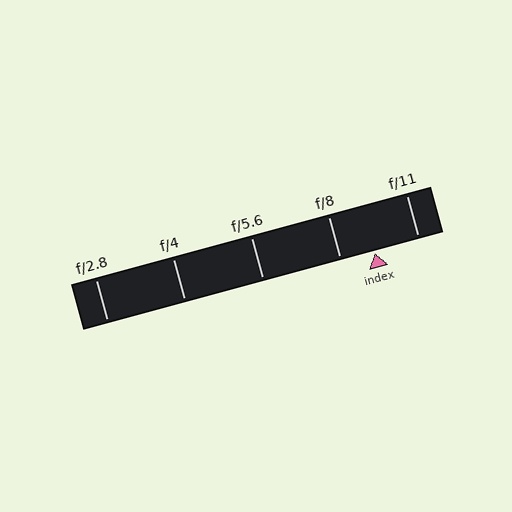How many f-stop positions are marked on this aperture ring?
There are 5 f-stop positions marked.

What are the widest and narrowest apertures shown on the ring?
The widest aperture shown is f/2.8 and the narrowest is f/11.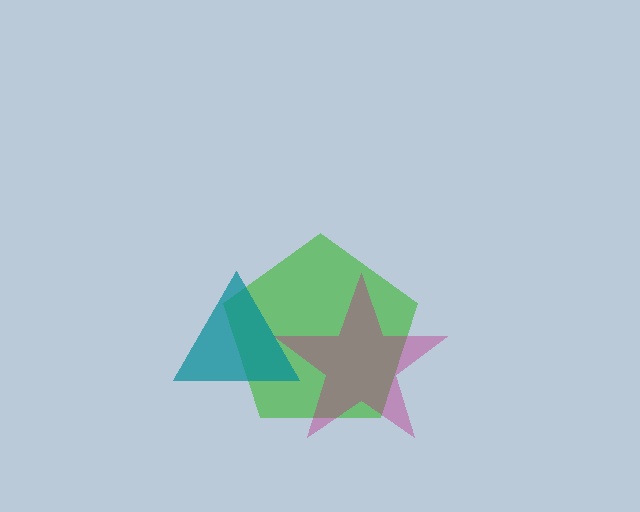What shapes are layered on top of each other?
The layered shapes are: a green pentagon, a magenta star, a teal triangle.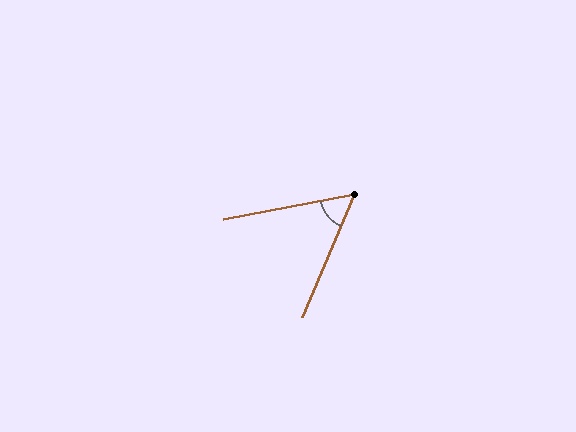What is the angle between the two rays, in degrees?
Approximately 56 degrees.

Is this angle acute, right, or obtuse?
It is acute.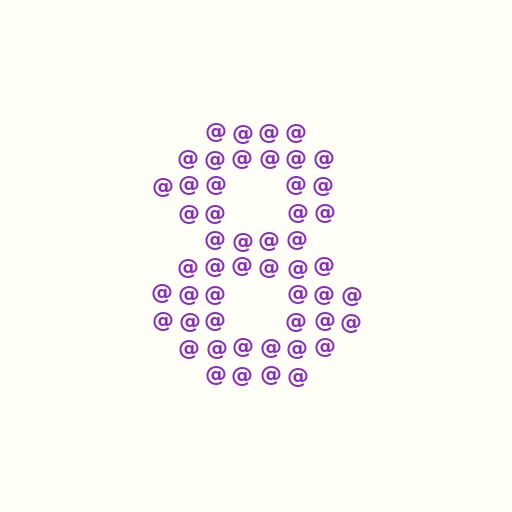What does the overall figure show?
The overall figure shows the digit 8.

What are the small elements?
The small elements are at signs.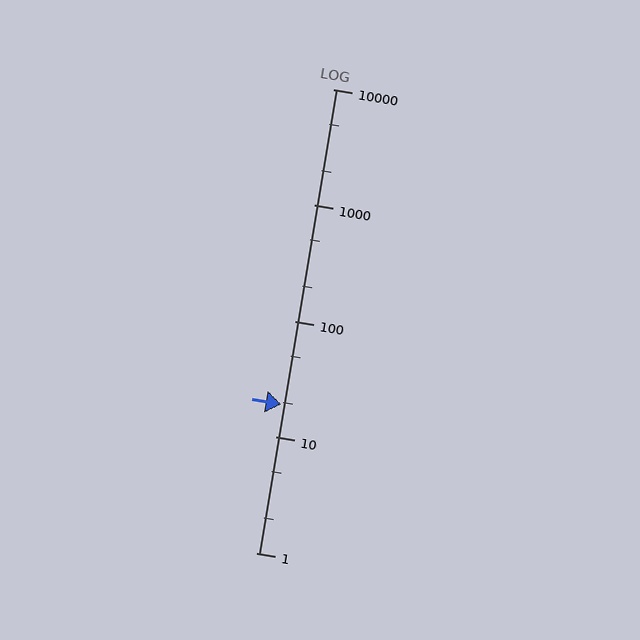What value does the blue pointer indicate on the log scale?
The pointer indicates approximately 19.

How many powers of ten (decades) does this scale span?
The scale spans 4 decades, from 1 to 10000.